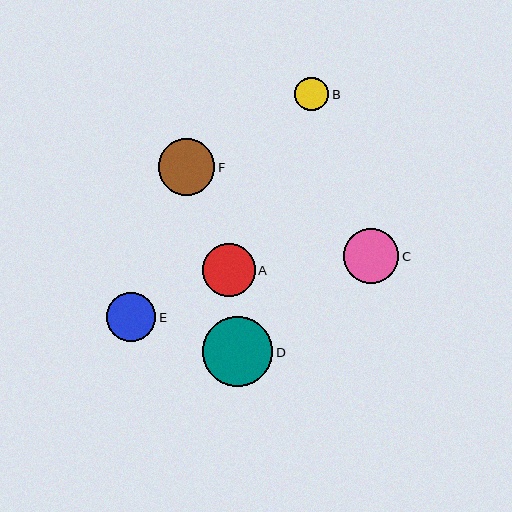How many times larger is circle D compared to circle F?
Circle D is approximately 1.2 times the size of circle F.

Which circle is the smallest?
Circle B is the smallest with a size of approximately 34 pixels.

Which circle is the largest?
Circle D is the largest with a size of approximately 70 pixels.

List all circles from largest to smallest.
From largest to smallest: D, F, C, A, E, B.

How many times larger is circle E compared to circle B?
Circle E is approximately 1.5 times the size of circle B.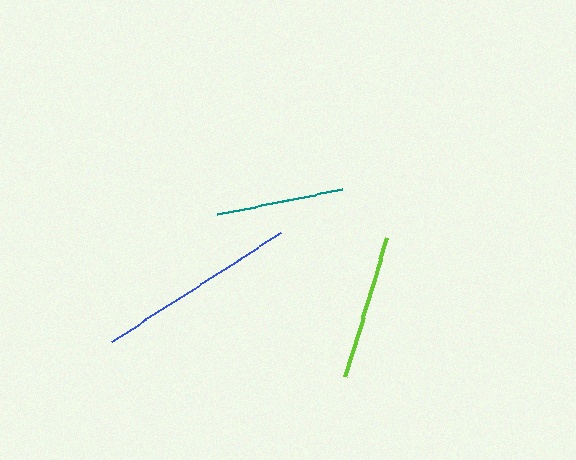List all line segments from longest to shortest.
From longest to shortest: blue, lime, teal.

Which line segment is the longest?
The blue line is the longest at approximately 201 pixels.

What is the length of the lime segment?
The lime segment is approximately 145 pixels long.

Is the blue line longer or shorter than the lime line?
The blue line is longer than the lime line.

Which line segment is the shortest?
The teal line is the shortest at approximately 128 pixels.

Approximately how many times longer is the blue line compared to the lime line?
The blue line is approximately 1.4 times the length of the lime line.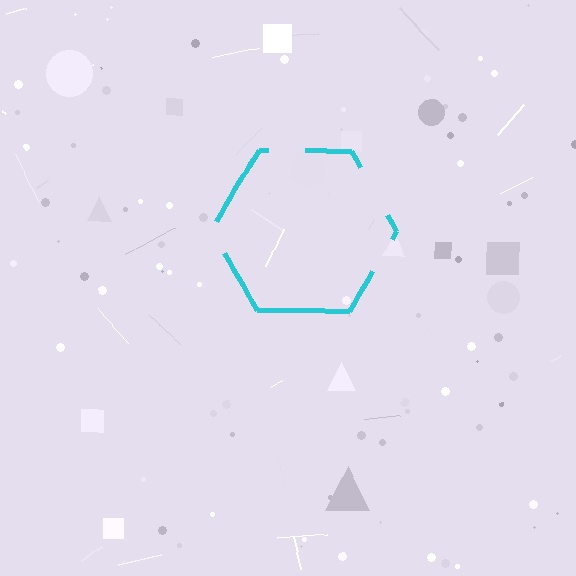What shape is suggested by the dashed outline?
The dashed outline suggests a hexagon.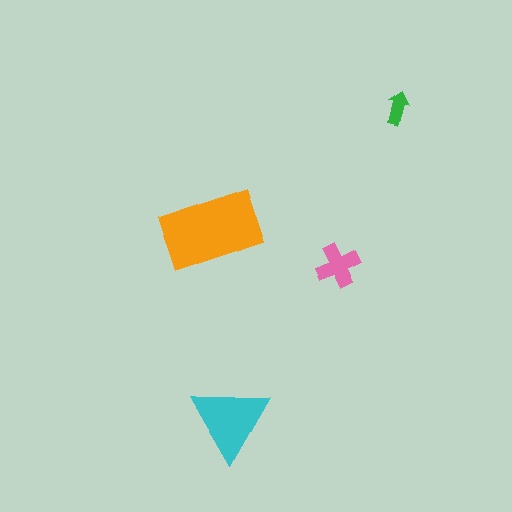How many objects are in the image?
There are 4 objects in the image.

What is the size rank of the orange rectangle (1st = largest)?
1st.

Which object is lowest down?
The cyan triangle is bottommost.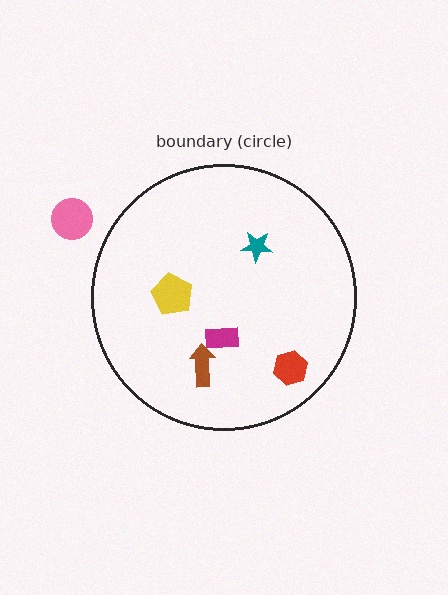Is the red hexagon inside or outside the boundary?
Inside.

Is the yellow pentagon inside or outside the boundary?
Inside.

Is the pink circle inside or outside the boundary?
Outside.